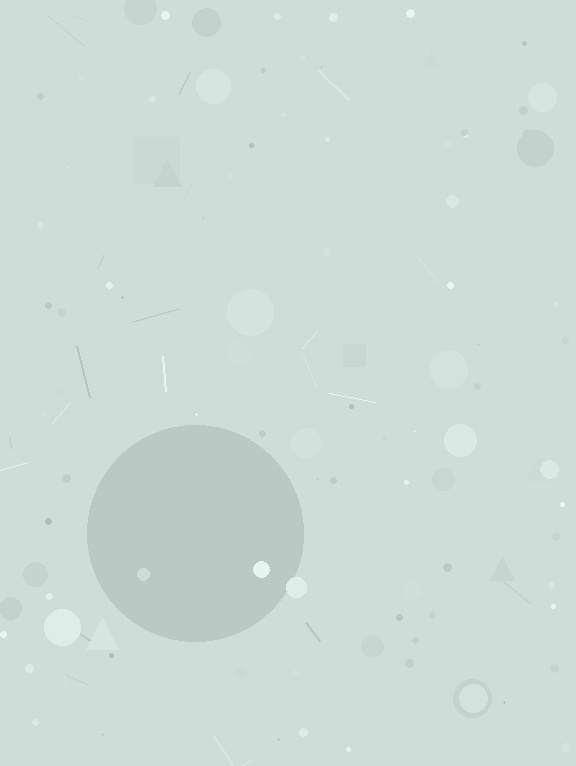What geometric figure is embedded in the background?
A circle is embedded in the background.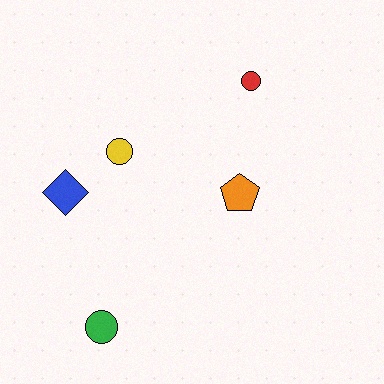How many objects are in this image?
There are 5 objects.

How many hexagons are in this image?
There are no hexagons.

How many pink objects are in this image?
There are no pink objects.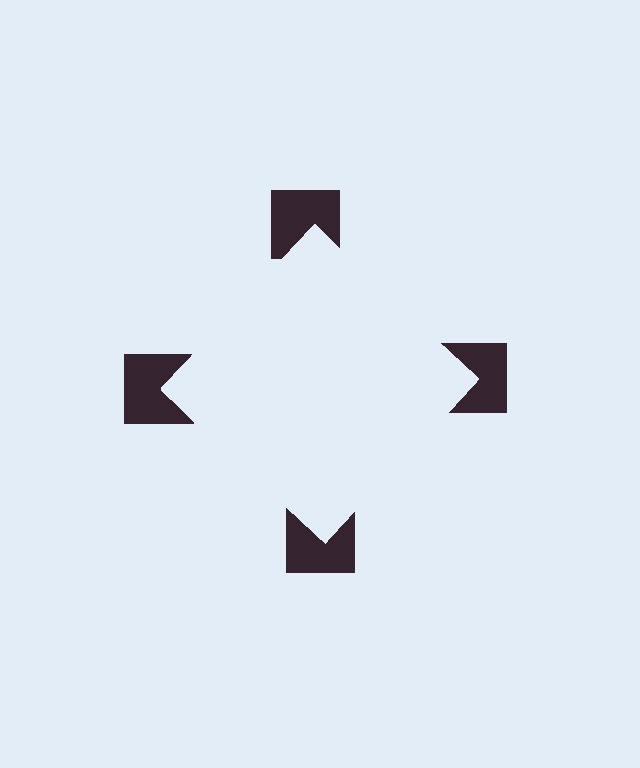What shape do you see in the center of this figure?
An illusory square — its edges are inferred from the aligned wedge cuts in the notched squares, not physically drawn.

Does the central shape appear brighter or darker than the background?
It typically appears slightly brighter than the background, even though no actual brightness change is drawn.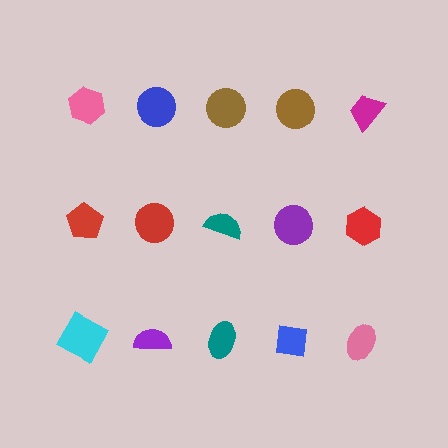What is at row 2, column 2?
A red circle.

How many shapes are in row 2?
5 shapes.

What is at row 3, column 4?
A blue square.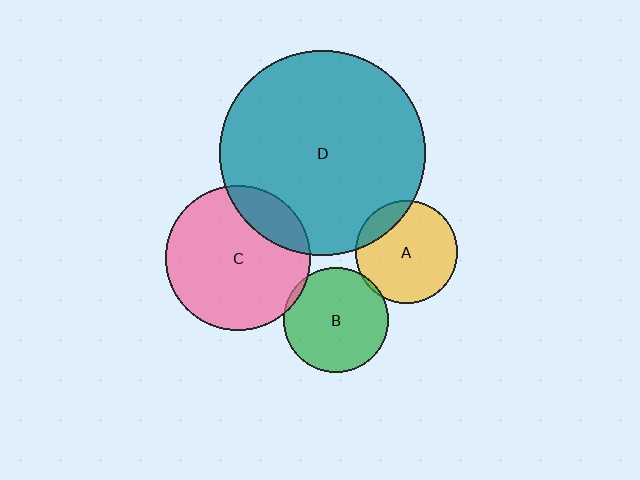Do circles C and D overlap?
Yes.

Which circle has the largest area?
Circle D (teal).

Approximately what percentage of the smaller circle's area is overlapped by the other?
Approximately 20%.